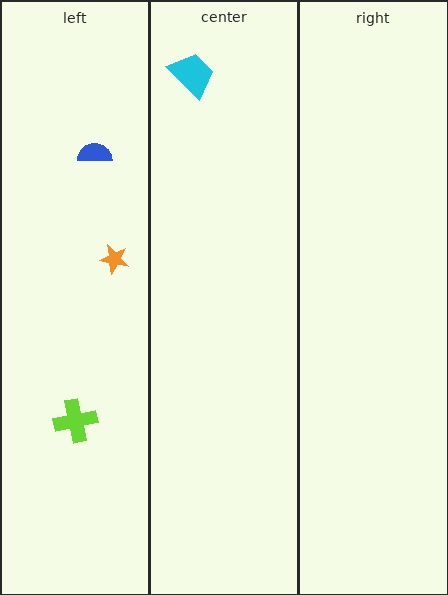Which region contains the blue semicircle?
The left region.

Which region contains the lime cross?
The left region.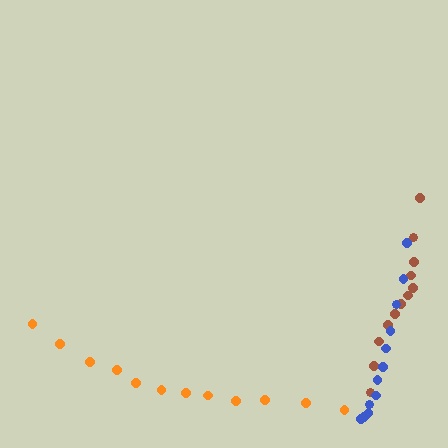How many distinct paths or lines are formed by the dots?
There are 3 distinct paths.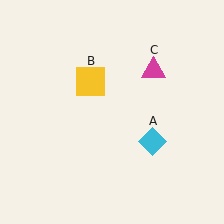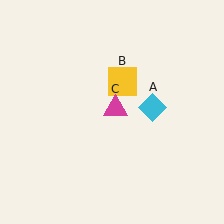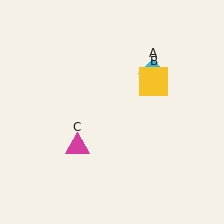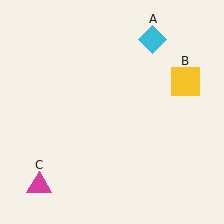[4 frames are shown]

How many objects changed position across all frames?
3 objects changed position: cyan diamond (object A), yellow square (object B), magenta triangle (object C).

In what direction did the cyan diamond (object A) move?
The cyan diamond (object A) moved up.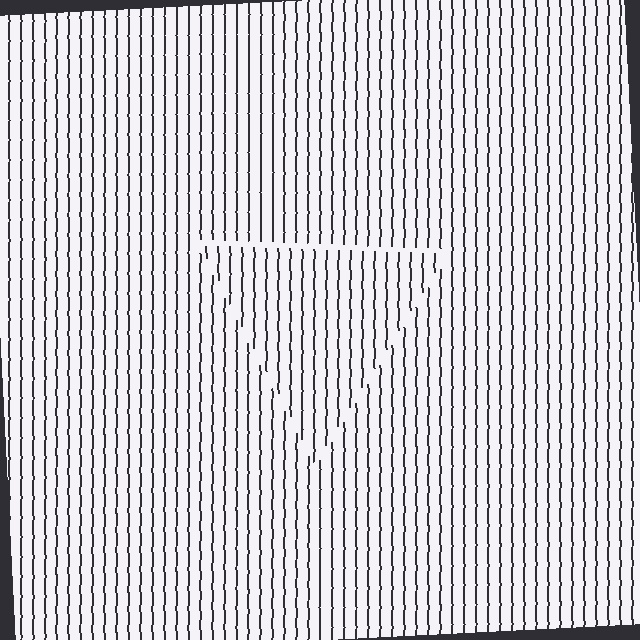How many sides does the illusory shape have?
3 sides — the line-ends trace a triangle.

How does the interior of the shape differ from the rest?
The interior of the shape contains the same grating, shifted by half a period — the contour is defined by the phase discontinuity where line-ends from the inner and outer gratings abut.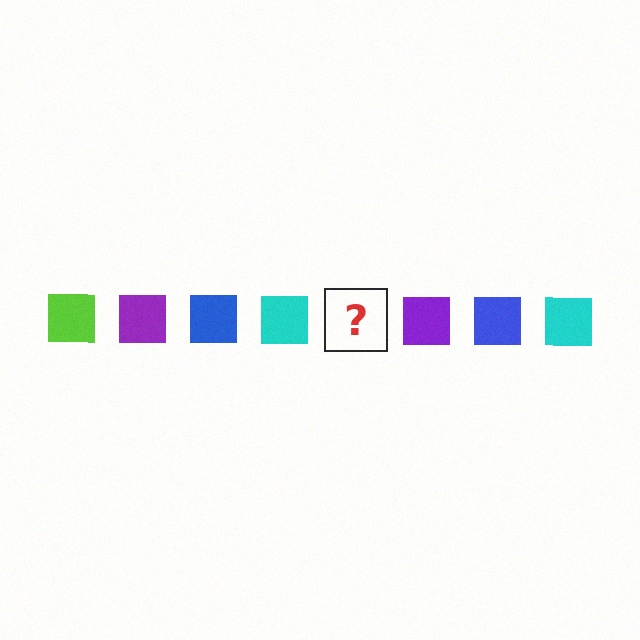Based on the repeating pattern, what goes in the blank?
The blank should be a lime square.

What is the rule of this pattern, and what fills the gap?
The rule is that the pattern cycles through lime, purple, blue, cyan squares. The gap should be filled with a lime square.